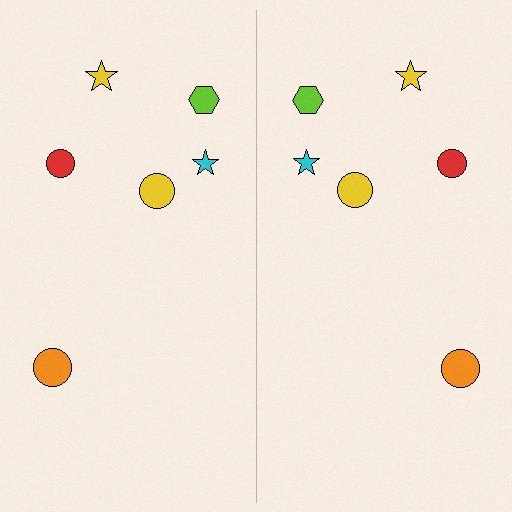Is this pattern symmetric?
Yes, this pattern has bilateral (reflection) symmetry.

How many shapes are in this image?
There are 12 shapes in this image.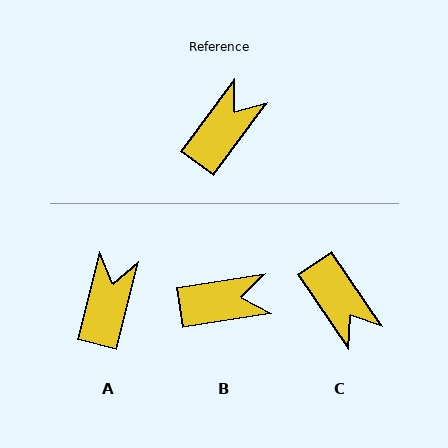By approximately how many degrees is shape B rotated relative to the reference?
Approximately 45 degrees clockwise.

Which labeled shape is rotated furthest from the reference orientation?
C, about 109 degrees away.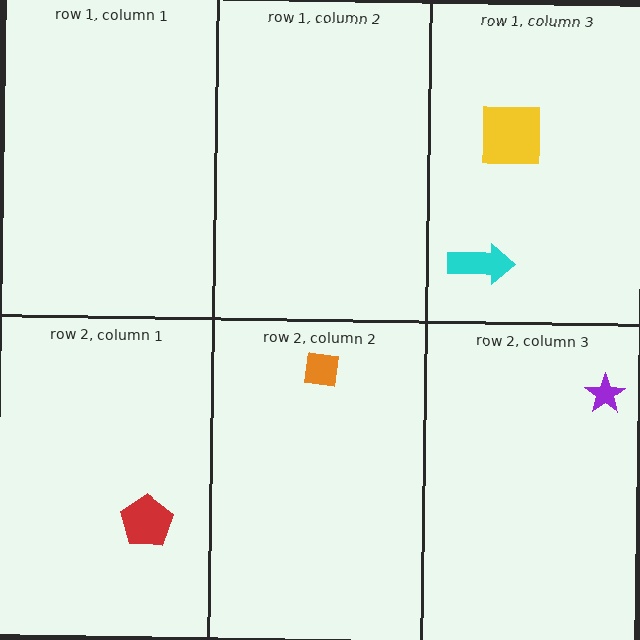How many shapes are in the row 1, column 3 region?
2.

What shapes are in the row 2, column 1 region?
The red pentagon.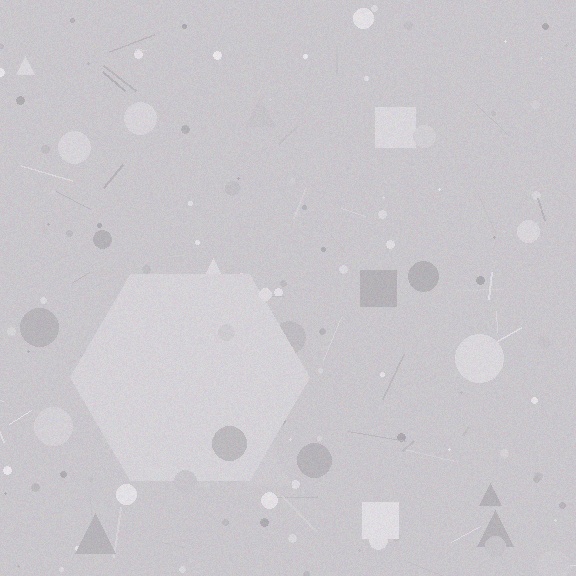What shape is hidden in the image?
A hexagon is hidden in the image.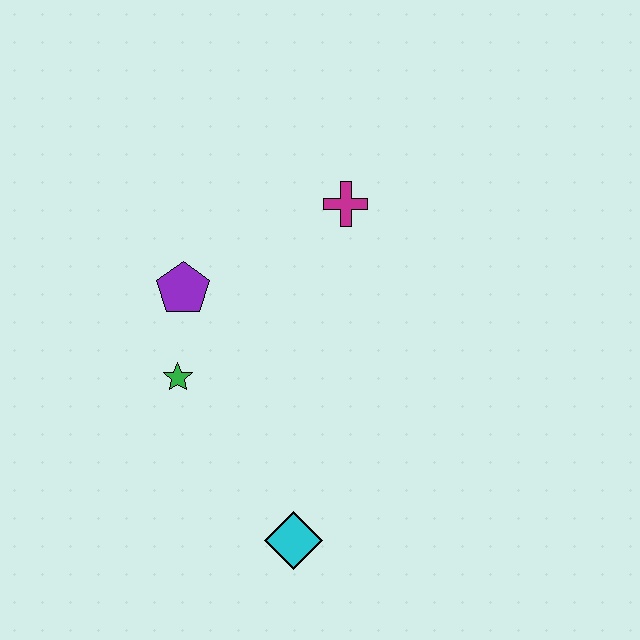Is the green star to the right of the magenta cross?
No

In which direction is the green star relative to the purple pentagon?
The green star is below the purple pentagon.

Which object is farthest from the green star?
The magenta cross is farthest from the green star.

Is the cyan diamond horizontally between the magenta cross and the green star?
Yes